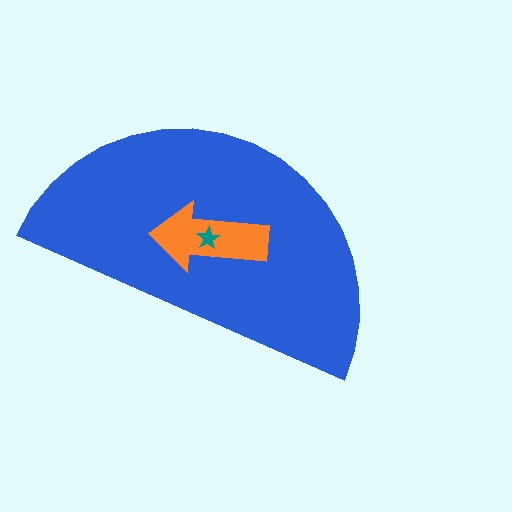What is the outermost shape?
The blue semicircle.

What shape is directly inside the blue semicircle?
The orange arrow.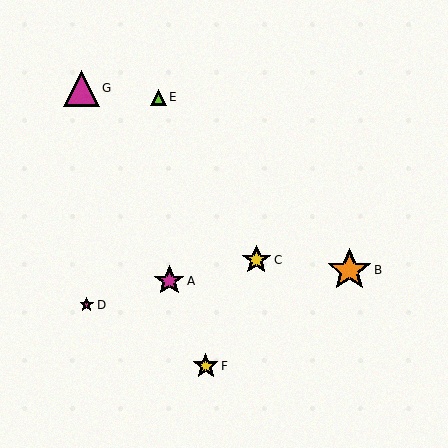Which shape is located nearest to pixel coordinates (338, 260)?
The orange star (labeled B) at (349, 270) is nearest to that location.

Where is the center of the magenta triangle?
The center of the magenta triangle is at (81, 88).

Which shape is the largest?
The orange star (labeled B) is the largest.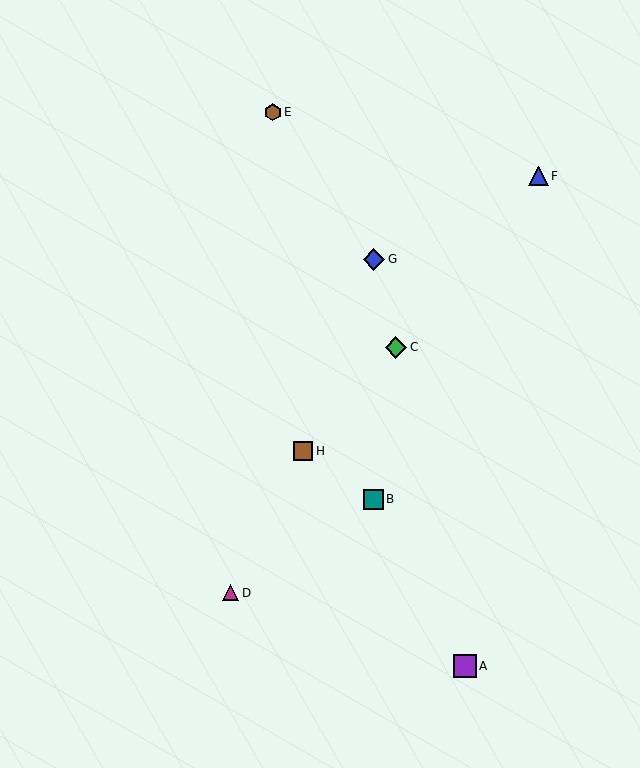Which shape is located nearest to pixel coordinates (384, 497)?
The teal square (labeled B) at (373, 499) is nearest to that location.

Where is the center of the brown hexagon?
The center of the brown hexagon is at (273, 112).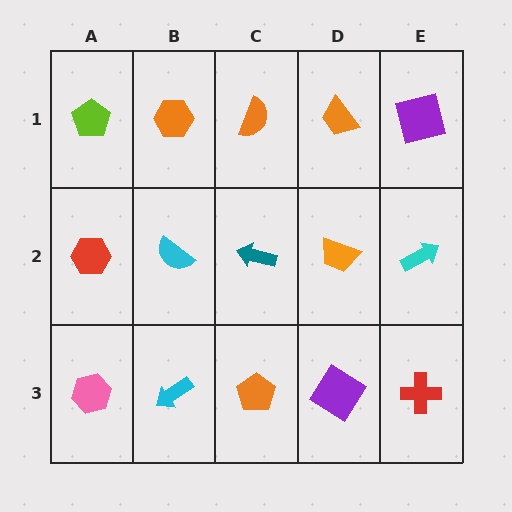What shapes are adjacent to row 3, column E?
A cyan arrow (row 2, column E), a purple diamond (row 3, column D).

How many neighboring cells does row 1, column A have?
2.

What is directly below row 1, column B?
A cyan semicircle.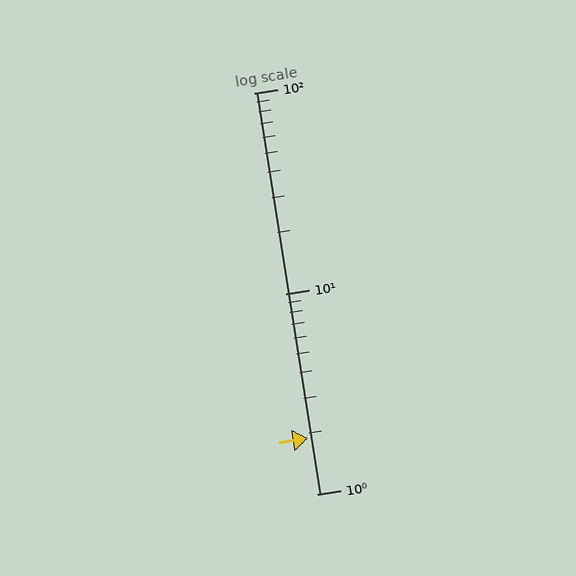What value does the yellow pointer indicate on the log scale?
The pointer indicates approximately 1.9.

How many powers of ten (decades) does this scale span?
The scale spans 2 decades, from 1 to 100.